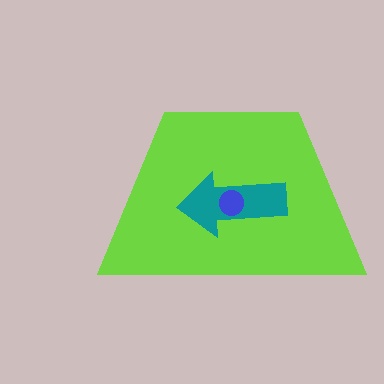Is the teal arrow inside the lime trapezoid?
Yes.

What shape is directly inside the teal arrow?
The blue circle.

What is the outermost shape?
The lime trapezoid.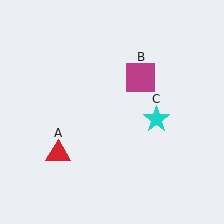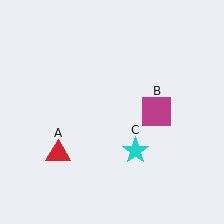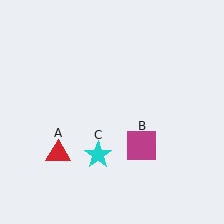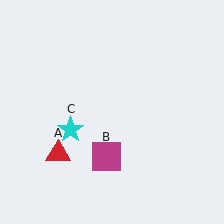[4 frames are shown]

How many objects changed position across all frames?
2 objects changed position: magenta square (object B), cyan star (object C).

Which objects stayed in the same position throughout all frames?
Red triangle (object A) remained stationary.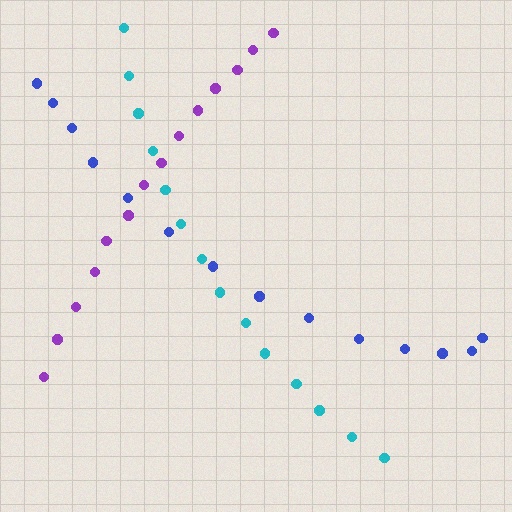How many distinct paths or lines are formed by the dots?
There are 3 distinct paths.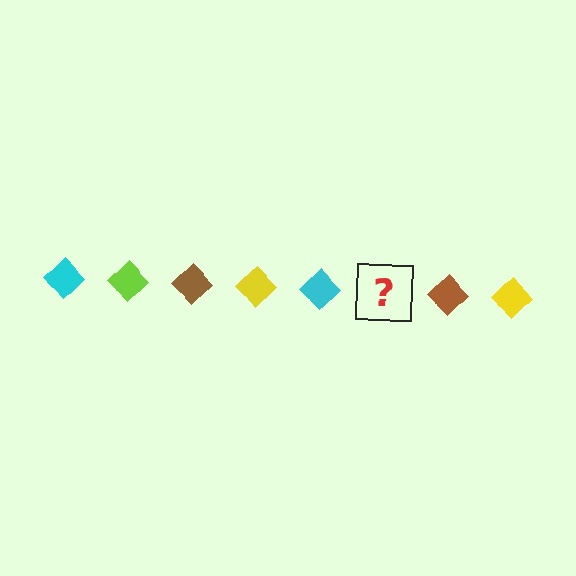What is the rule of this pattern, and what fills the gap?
The rule is that the pattern cycles through cyan, lime, brown, yellow diamonds. The gap should be filled with a lime diamond.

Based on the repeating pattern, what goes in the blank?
The blank should be a lime diamond.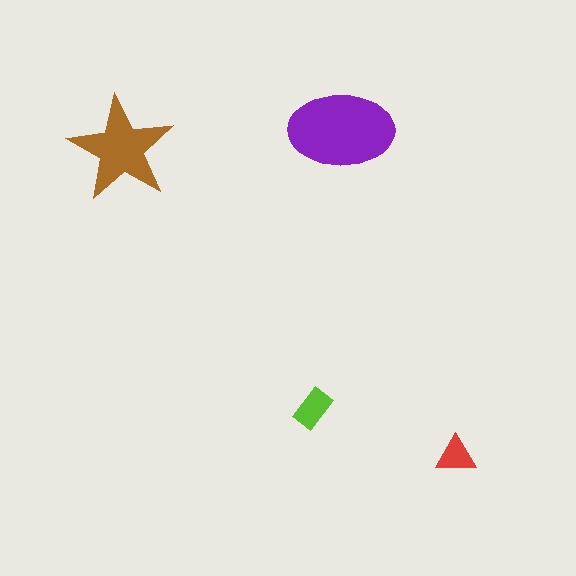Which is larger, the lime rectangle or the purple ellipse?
The purple ellipse.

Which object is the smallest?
The red triangle.